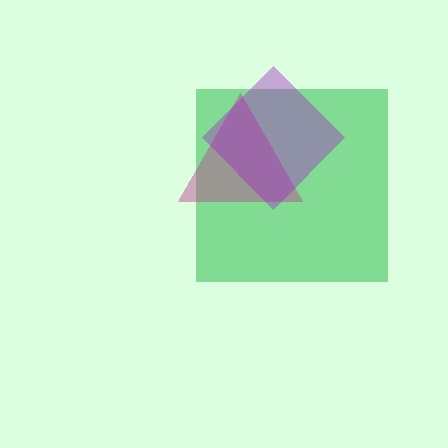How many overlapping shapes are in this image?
There are 3 overlapping shapes in the image.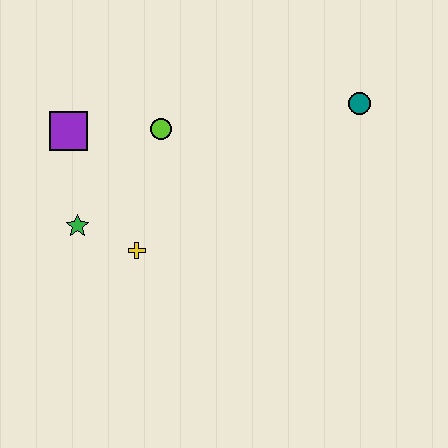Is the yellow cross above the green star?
No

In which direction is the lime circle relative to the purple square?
The lime circle is to the right of the purple square.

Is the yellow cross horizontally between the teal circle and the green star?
Yes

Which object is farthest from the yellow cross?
The teal circle is farthest from the yellow cross.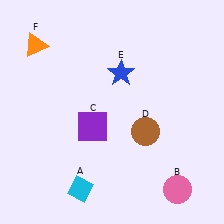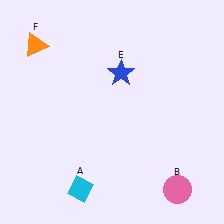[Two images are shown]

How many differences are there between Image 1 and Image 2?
There are 2 differences between the two images.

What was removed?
The brown circle (D), the purple square (C) were removed in Image 2.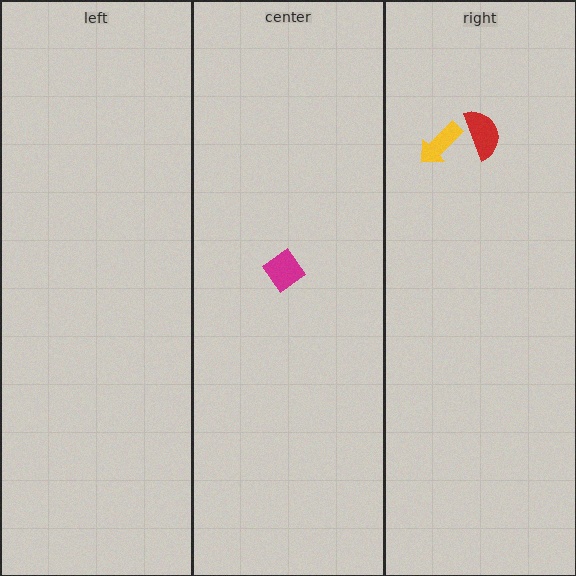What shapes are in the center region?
The magenta diamond.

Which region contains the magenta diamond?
The center region.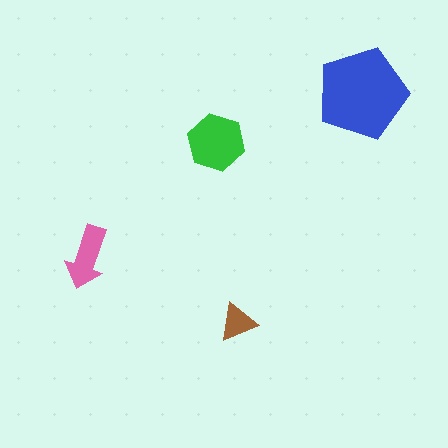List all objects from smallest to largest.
The brown triangle, the pink arrow, the green hexagon, the blue pentagon.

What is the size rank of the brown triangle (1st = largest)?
4th.